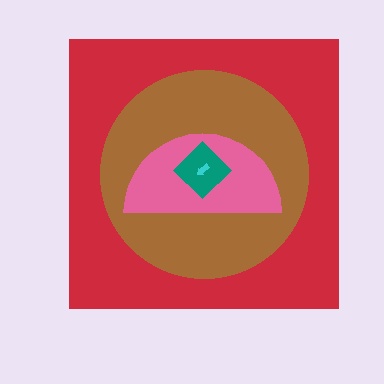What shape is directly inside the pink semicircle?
The teal diamond.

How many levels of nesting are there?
5.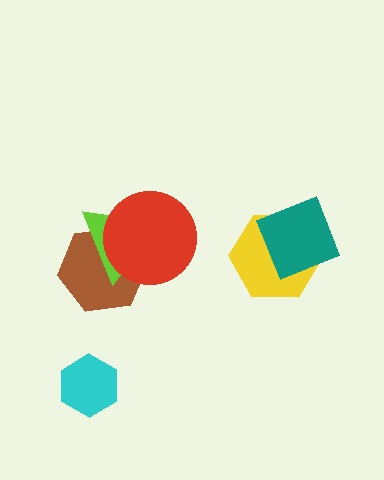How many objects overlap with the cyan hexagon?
0 objects overlap with the cyan hexagon.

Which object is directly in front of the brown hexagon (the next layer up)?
The lime triangle is directly in front of the brown hexagon.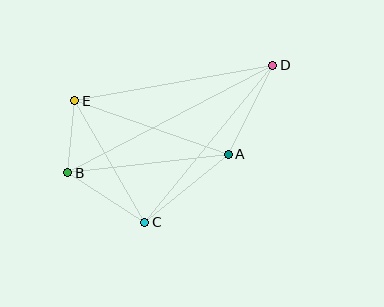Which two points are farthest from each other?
Points B and D are farthest from each other.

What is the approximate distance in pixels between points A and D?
The distance between A and D is approximately 100 pixels.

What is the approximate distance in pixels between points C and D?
The distance between C and D is approximately 203 pixels.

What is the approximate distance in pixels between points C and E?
The distance between C and E is approximately 140 pixels.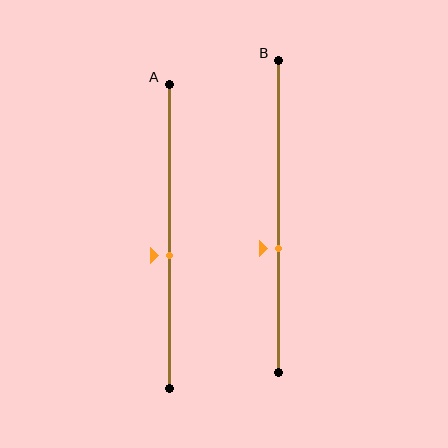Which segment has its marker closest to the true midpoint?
Segment A has its marker closest to the true midpoint.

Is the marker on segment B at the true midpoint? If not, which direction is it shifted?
No, the marker on segment B is shifted downward by about 10% of the segment length.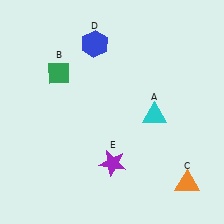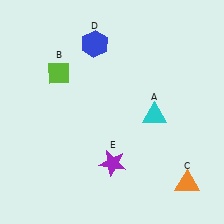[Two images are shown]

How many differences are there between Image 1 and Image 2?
There is 1 difference between the two images.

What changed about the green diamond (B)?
In Image 1, B is green. In Image 2, it changed to lime.